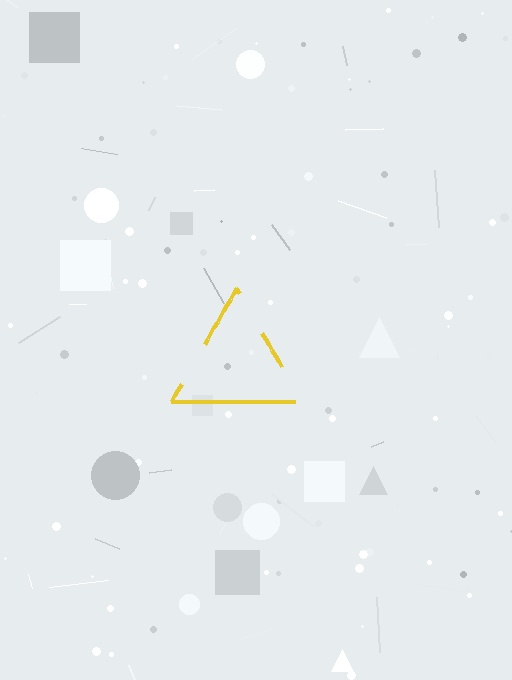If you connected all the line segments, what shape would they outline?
They would outline a triangle.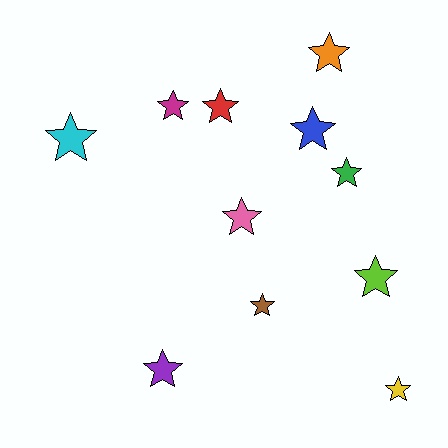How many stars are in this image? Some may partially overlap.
There are 11 stars.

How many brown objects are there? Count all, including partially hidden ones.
There is 1 brown object.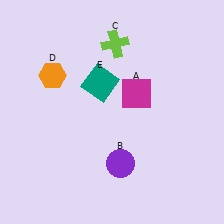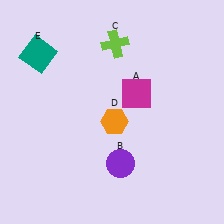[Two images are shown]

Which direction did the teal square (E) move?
The teal square (E) moved left.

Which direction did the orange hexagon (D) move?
The orange hexagon (D) moved right.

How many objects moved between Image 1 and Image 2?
2 objects moved between the two images.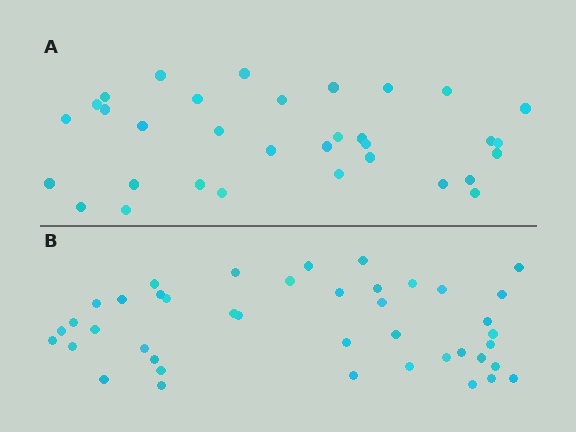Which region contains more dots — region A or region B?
Region B (the bottom region) has more dots.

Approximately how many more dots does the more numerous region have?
Region B has roughly 8 or so more dots than region A.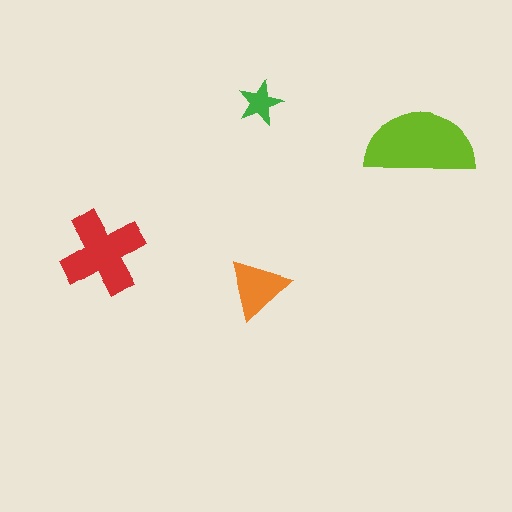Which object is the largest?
The lime semicircle.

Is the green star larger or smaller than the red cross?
Smaller.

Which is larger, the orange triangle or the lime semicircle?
The lime semicircle.